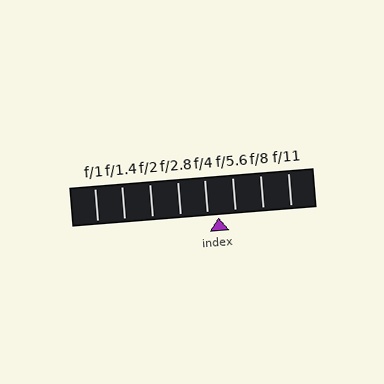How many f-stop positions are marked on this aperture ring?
There are 8 f-stop positions marked.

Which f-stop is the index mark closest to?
The index mark is closest to f/4.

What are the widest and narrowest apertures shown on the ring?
The widest aperture shown is f/1 and the narrowest is f/11.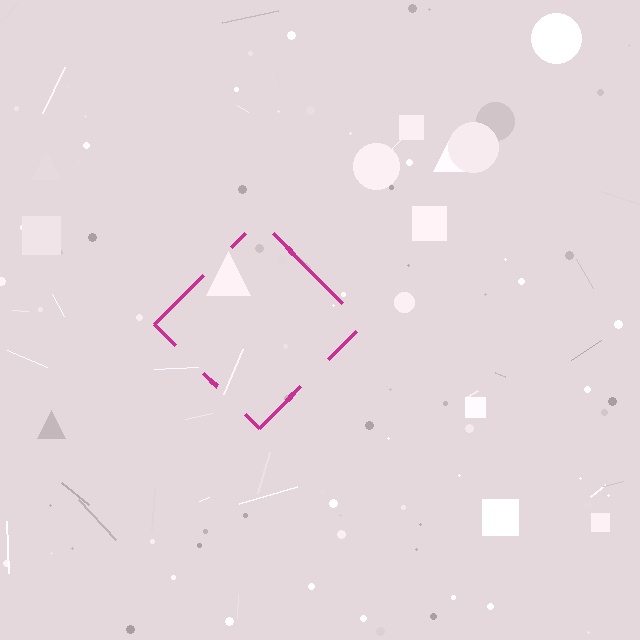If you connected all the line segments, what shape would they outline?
They would outline a diamond.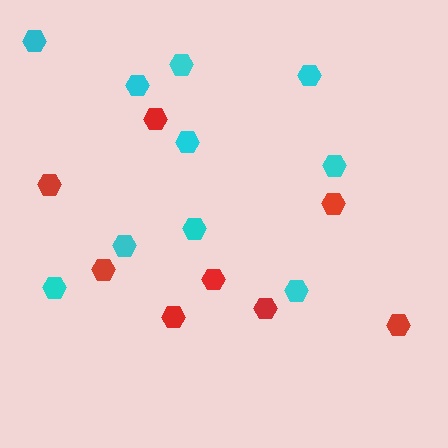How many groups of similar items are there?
There are 2 groups: one group of cyan hexagons (10) and one group of red hexagons (8).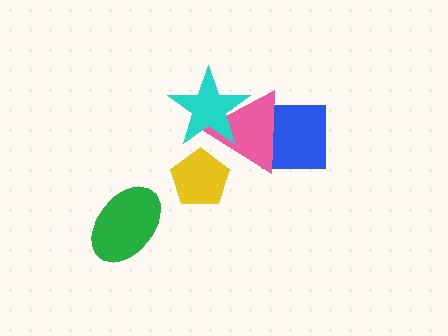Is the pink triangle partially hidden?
Yes, it is partially covered by another shape.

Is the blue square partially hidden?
Yes, it is partially covered by another shape.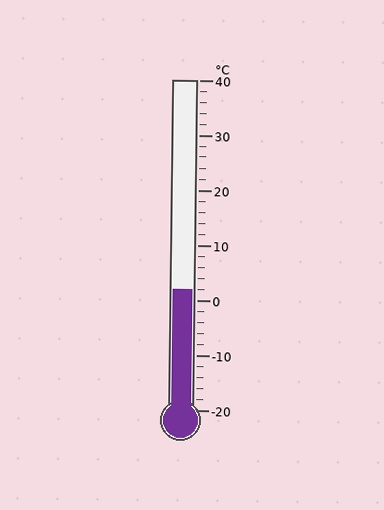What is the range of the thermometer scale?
The thermometer scale ranges from -20°C to 40°C.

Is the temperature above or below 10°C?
The temperature is below 10°C.